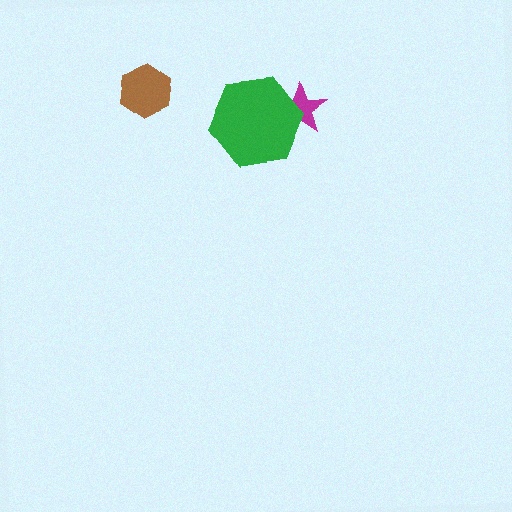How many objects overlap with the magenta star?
1 object overlaps with the magenta star.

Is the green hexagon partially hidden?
No, no other shape covers it.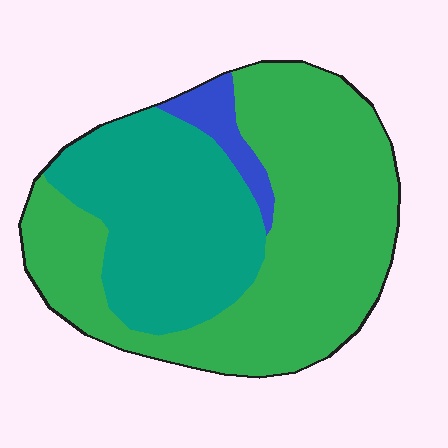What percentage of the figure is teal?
Teal takes up about three eighths (3/8) of the figure.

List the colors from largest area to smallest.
From largest to smallest: green, teal, blue.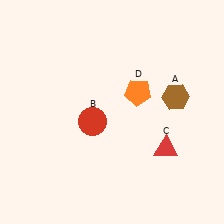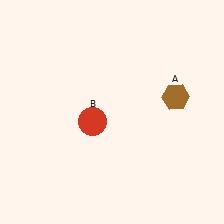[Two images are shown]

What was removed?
The orange pentagon (D), the red triangle (C) were removed in Image 2.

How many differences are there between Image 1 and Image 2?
There are 2 differences between the two images.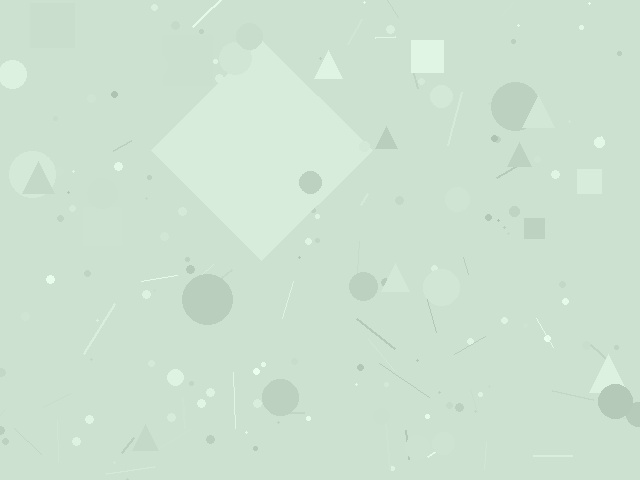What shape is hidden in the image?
A diamond is hidden in the image.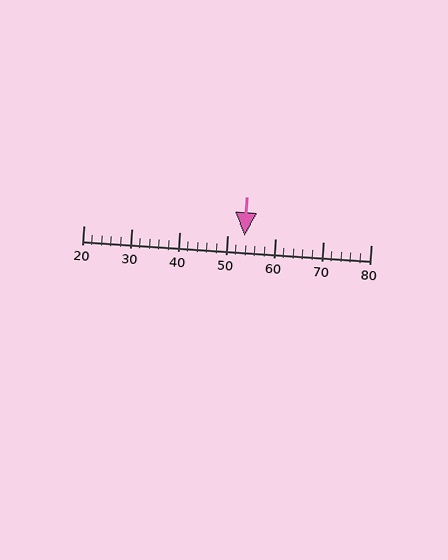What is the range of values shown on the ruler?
The ruler shows values from 20 to 80.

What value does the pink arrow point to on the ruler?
The pink arrow points to approximately 54.